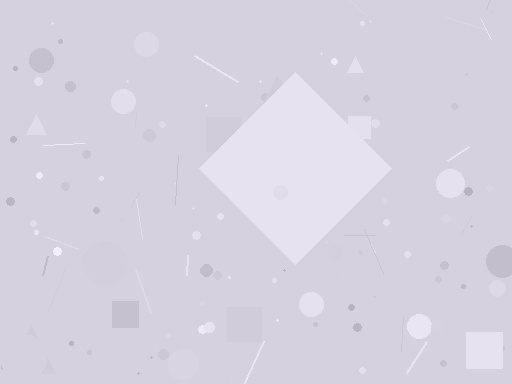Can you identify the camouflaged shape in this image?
The camouflaged shape is a diamond.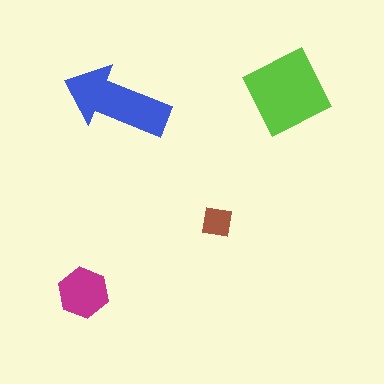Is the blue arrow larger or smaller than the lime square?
Smaller.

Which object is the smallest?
The brown square.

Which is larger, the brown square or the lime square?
The lime square.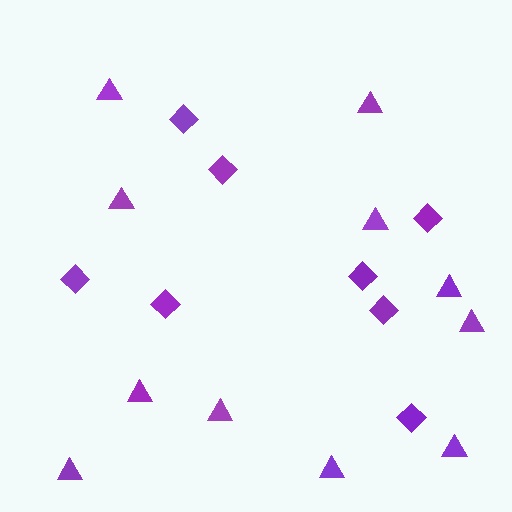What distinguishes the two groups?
There are 2 groups: one group of triangles (11) and one group of diamonds (8).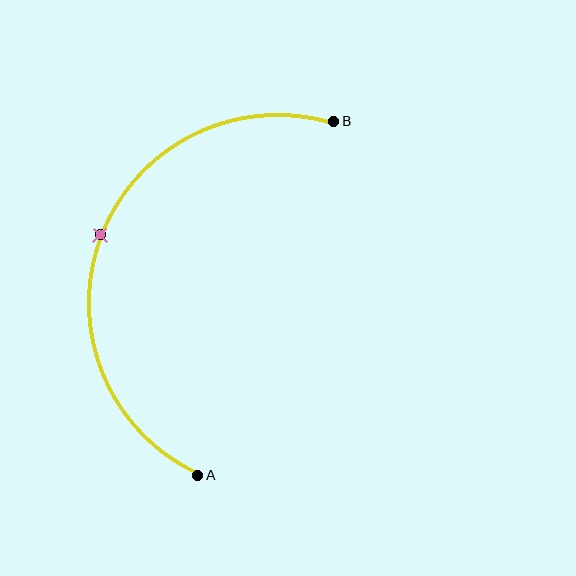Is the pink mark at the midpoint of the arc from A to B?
Yes. The pink mark lies on the arc at equal arc-length from both A and B — it is the arc midpoint.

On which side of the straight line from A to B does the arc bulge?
The arc bulges to the left of the straight line connecting A and B.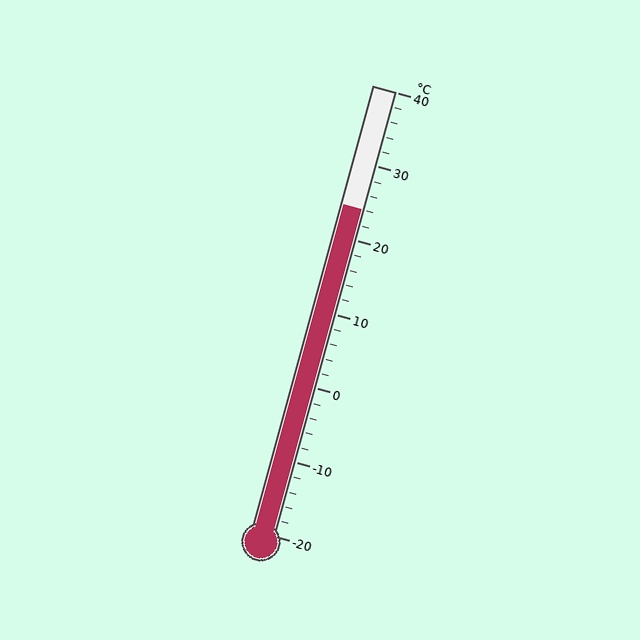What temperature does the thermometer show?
The thermometer shows approximately 24°C.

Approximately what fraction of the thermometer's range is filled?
The thermometer is filled to approximately 75% of its range.